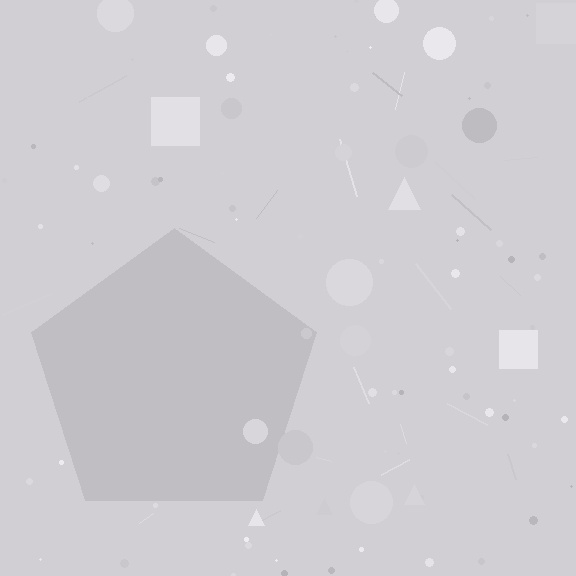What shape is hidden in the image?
A pentagon is hidden in the image.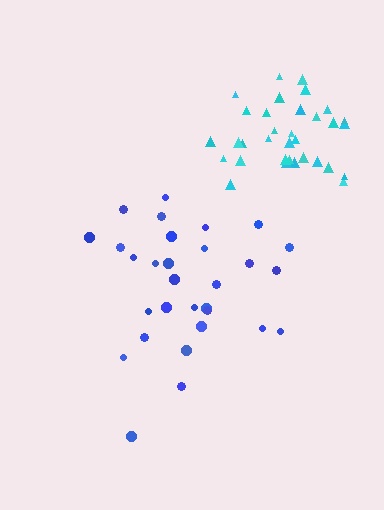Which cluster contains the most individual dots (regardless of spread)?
Cyan (33).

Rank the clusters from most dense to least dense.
cyan, blue.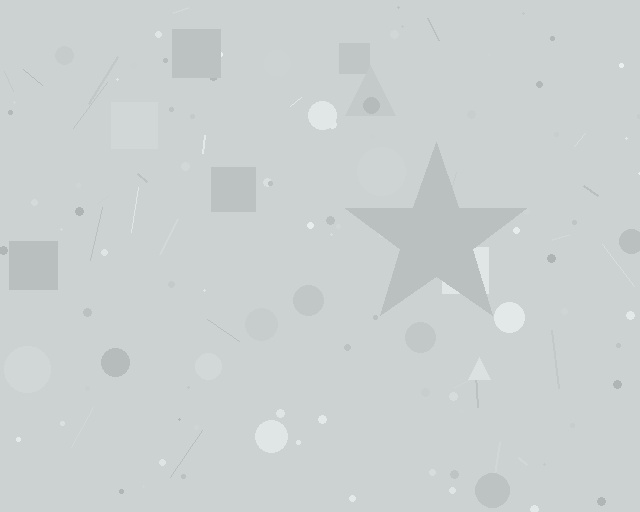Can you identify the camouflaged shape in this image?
The camouflaged shape is a star.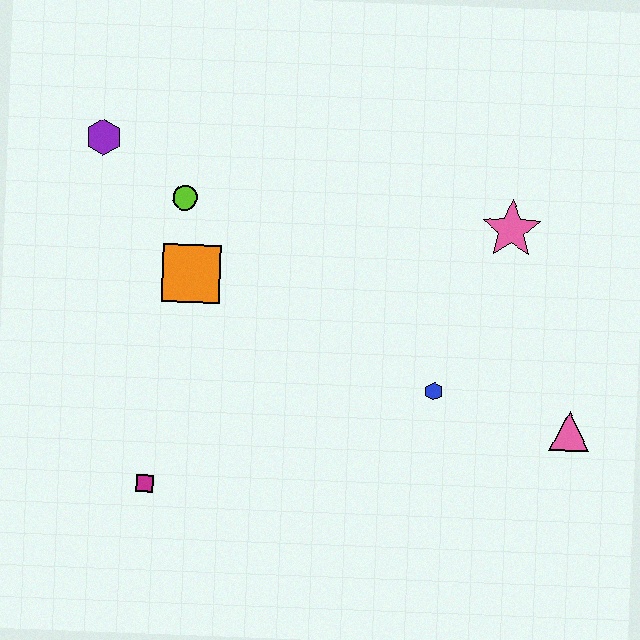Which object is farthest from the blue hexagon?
The purple hexagon is farthest from the blue hexagon.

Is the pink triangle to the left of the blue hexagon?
No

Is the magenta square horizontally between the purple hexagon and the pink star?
Yes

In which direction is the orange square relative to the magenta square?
The orange square is above the magenta square.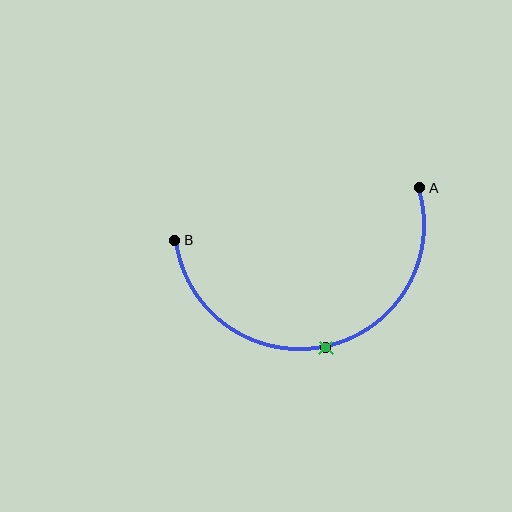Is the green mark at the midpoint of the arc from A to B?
Yes. The green mark lies on the arc at equal arc-length from both A and B — it is the arc midpoint.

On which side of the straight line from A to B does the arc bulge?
The arc bulges below the straight line connecting A and B.